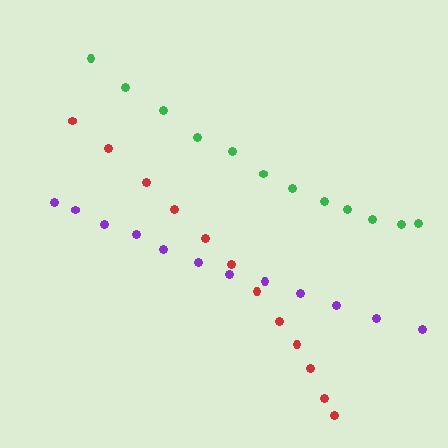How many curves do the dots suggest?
There are 3 distinct paths.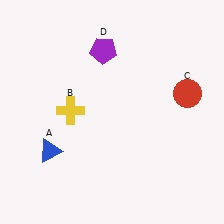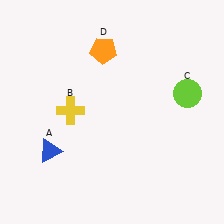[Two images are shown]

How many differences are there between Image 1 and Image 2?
There are 2 differences between the two images.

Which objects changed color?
C changed from red to lime. D changed from purple to orange.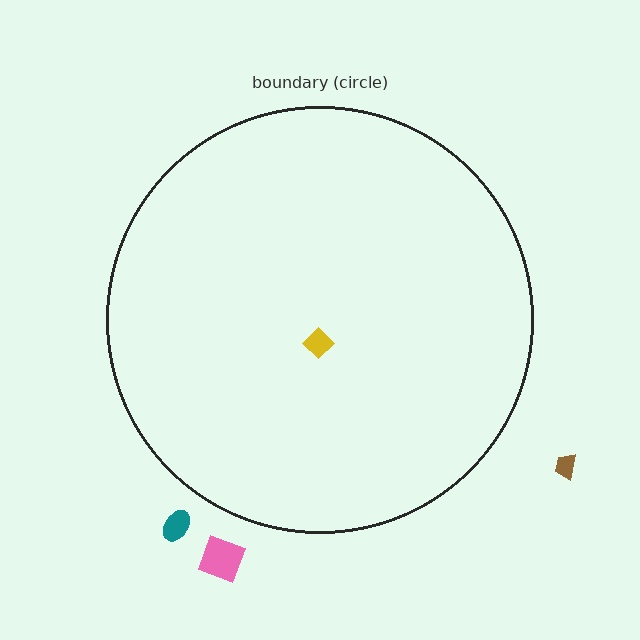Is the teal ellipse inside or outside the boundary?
Outside.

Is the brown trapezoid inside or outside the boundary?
Outside.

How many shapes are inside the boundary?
1 inside, 3 outside.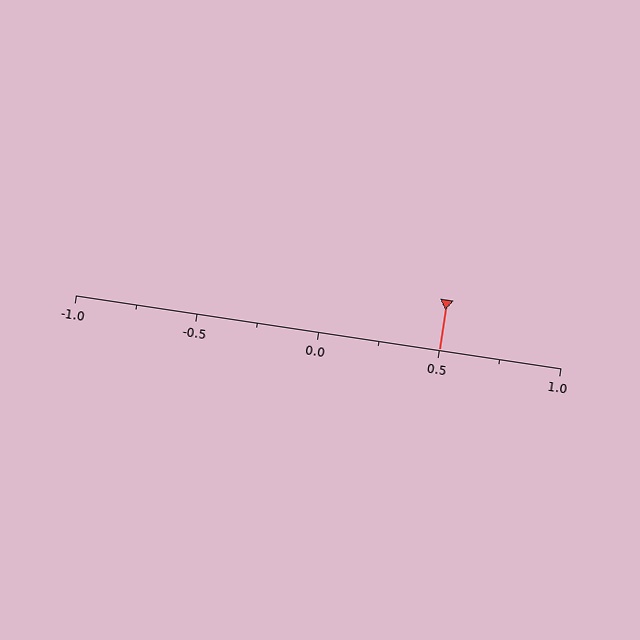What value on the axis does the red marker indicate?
The marker indicates approximately 0.5.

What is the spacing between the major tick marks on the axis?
The major ticks are spaced 0.5 apart.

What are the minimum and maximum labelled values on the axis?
The axis runs from -1.0 to 1.0.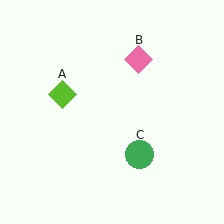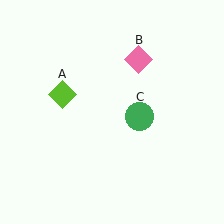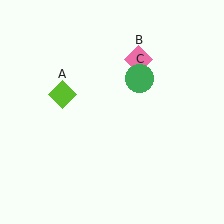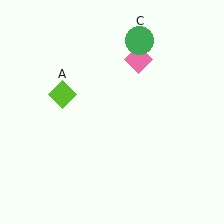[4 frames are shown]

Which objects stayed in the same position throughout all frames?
Lime diamond (object A) and pink diamond (object B) remained stationary.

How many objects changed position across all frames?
1 object changed position: green circle (object C).